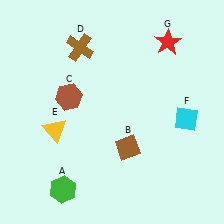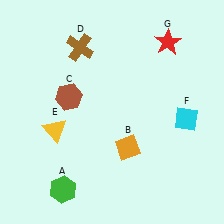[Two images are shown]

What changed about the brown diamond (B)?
In Image 1, B is brown. In Image 2, it changed to orange.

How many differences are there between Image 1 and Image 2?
There is 1 difference between the two images.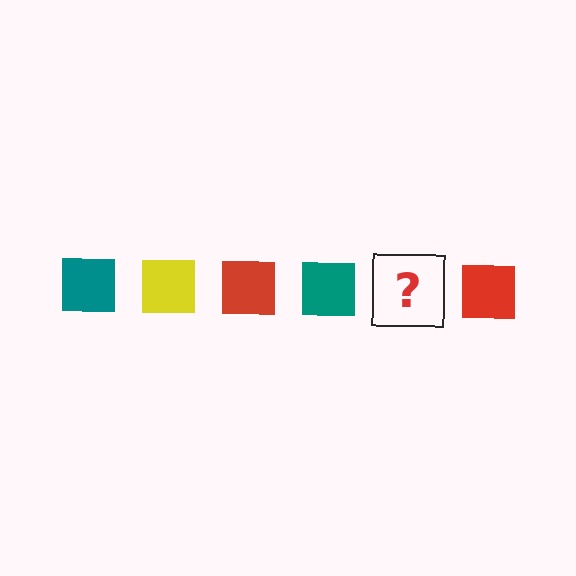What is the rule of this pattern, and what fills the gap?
The rule is that the pattern cycles through teal, yellow, red squares. The gap should be filled with a yellow square.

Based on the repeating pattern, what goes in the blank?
The blank should be a yellow square.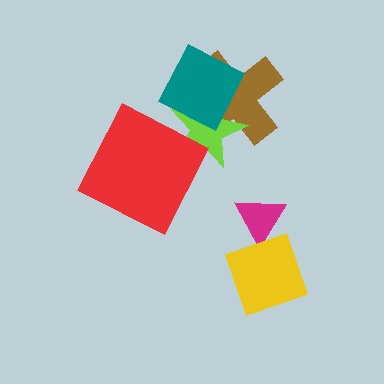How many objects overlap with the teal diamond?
2 objects overlap with the teal diamond.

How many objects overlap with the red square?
1 object overlaps with the red square.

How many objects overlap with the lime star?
3 objects overlap with the lime star.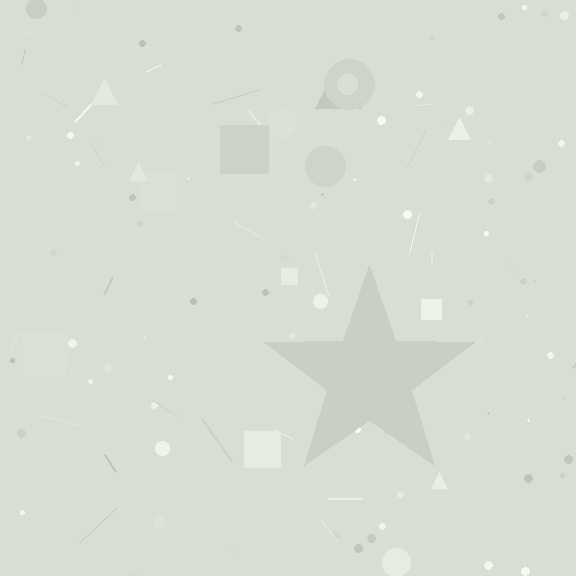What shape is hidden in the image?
A star is hidden in the image.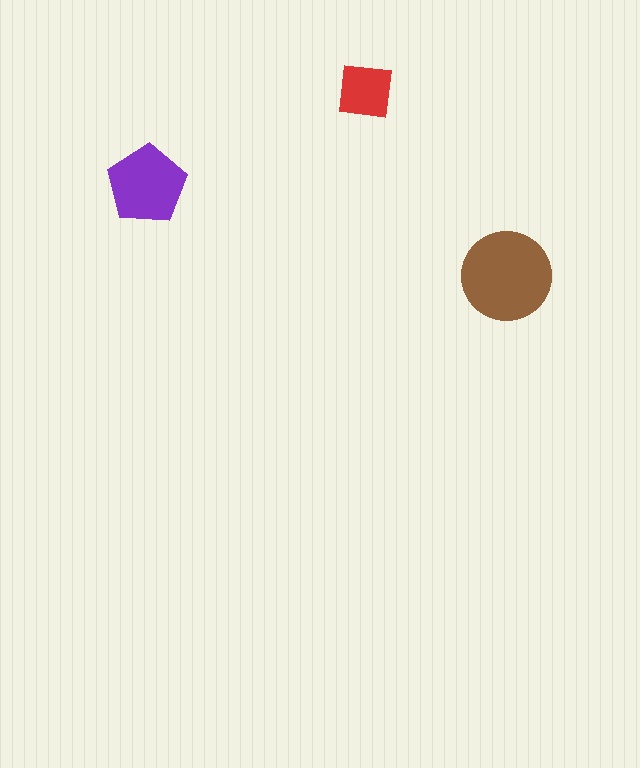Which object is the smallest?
The red square.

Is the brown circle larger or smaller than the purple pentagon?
Larger.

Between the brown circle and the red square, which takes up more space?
The brown circle.